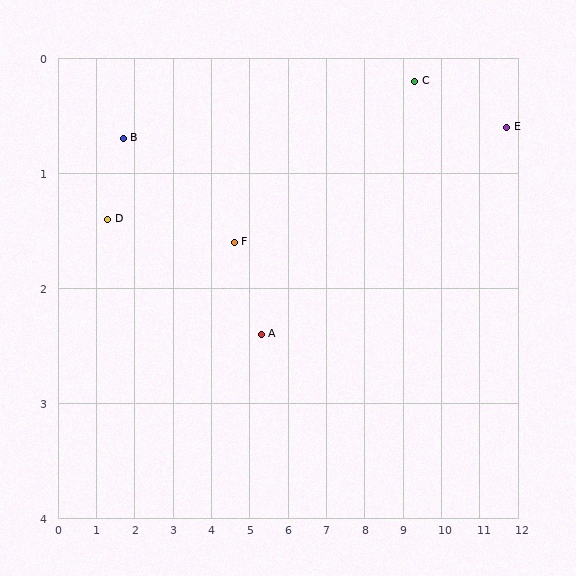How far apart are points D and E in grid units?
Points D and E are about 10.4 grid units apart.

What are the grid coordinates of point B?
Point B is at approximately (1.7, 0.7).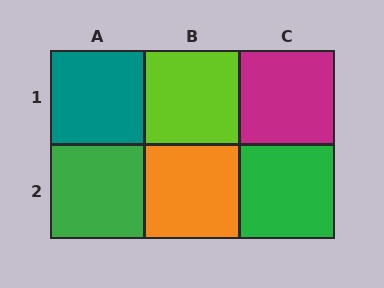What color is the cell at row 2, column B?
Orange.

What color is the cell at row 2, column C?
Green.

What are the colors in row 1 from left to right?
Teal, lime, magenta.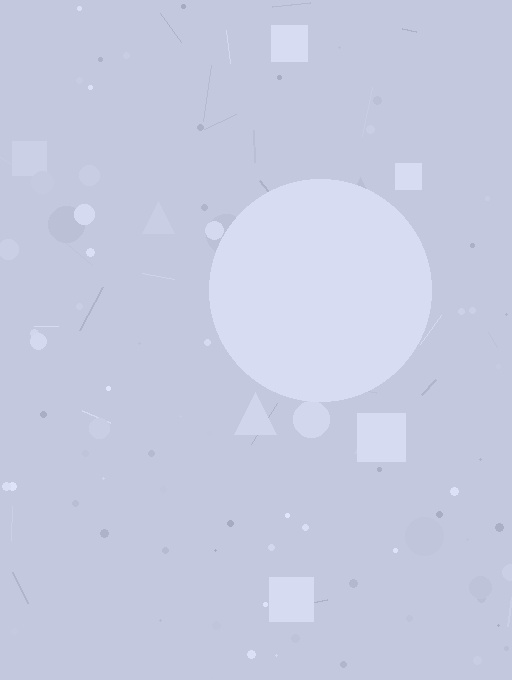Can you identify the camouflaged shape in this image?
The camouflaged shape is a circle.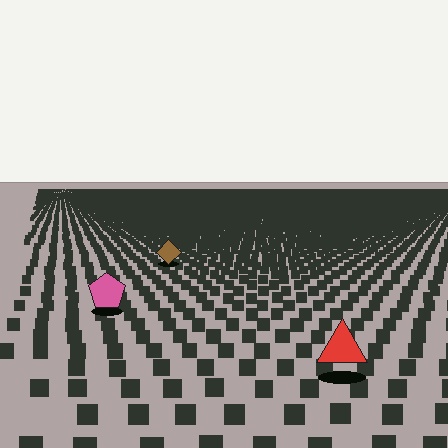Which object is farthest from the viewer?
The brown diamond is farthest from the viewer. It appears smaller and the ground texture around it is denser.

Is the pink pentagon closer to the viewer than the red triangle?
No. The red triangle is closer — you can tell from the texture gradient: the ground texture is coarser near it.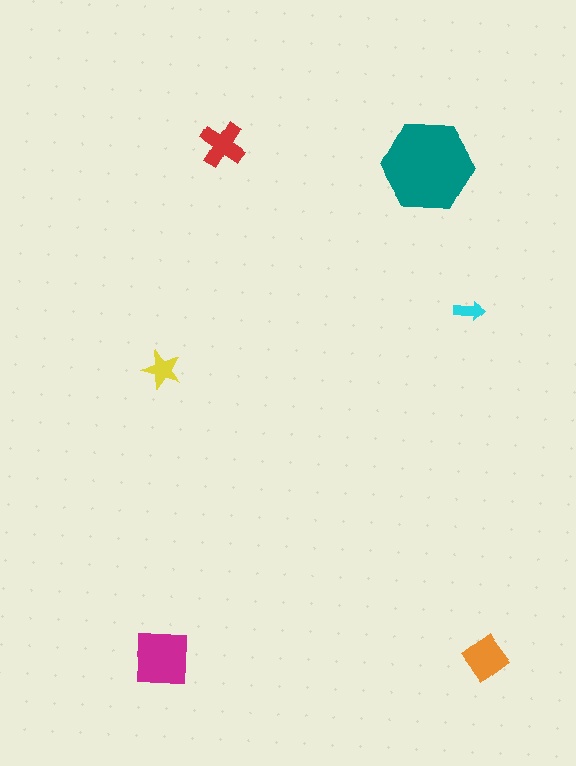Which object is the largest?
The teal hexagon.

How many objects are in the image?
There are 6 objects in the image.